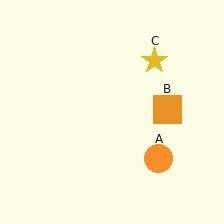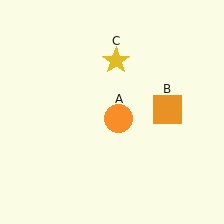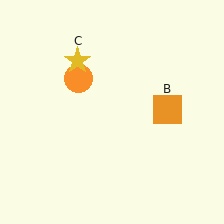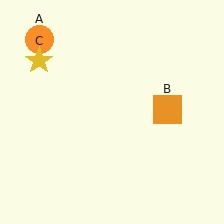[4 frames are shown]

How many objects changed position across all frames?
2 objects changed position: orange circle (object A), yellow star (object C).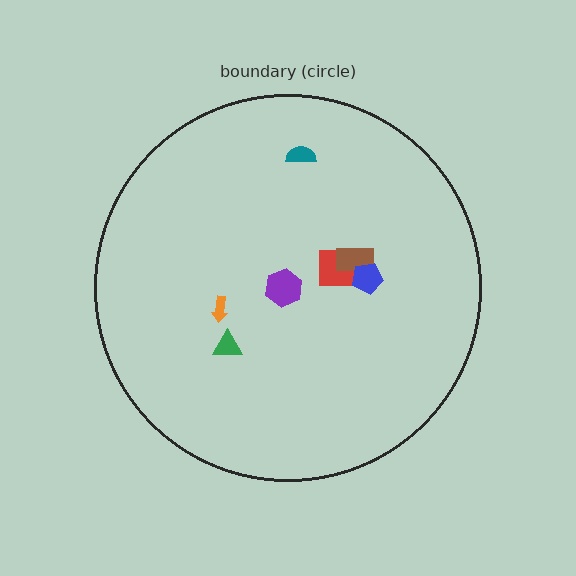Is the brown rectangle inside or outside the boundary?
Inside.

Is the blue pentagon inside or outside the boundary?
Inside.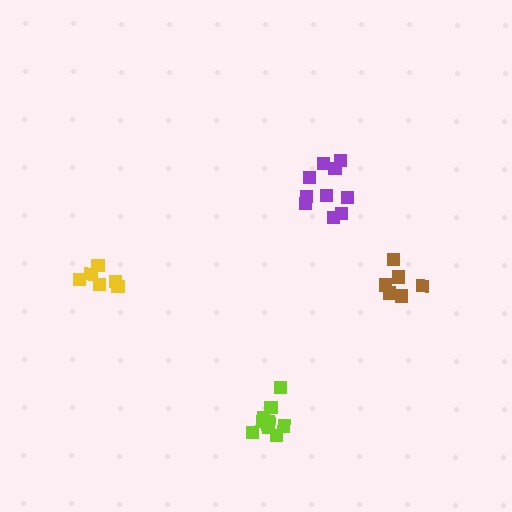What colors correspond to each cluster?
The clusters are colored: purple, lime, yellow, brown.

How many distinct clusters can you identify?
There are 4 distinct clusters.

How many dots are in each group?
Group 1: 10 dots, Group 2: 11 dots, Group 3: 6 dots, Group 4: 6 dots (33 total).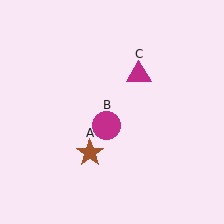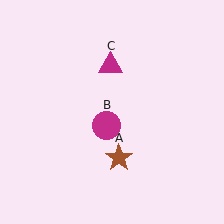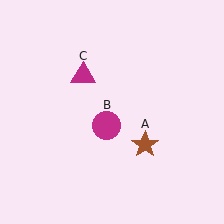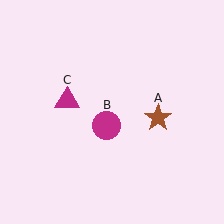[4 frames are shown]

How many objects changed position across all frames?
2 objects changed position: brown star (object A), magenta triangle (object C).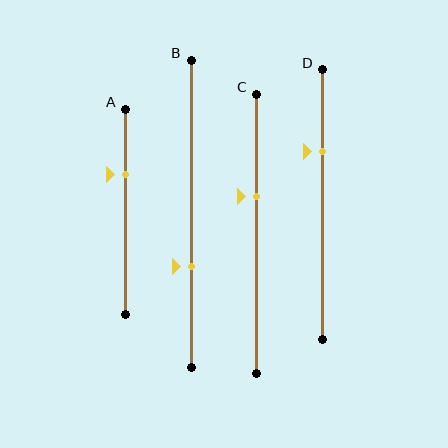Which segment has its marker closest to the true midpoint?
Segment C has its marker closest to the true midpoint.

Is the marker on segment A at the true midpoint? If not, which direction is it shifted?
No, the marker on segment A is shifted upward by about 18% of the segment length.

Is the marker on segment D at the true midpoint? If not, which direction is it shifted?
No, the marker on segment D is shifted upward by about 20% of the segment length.